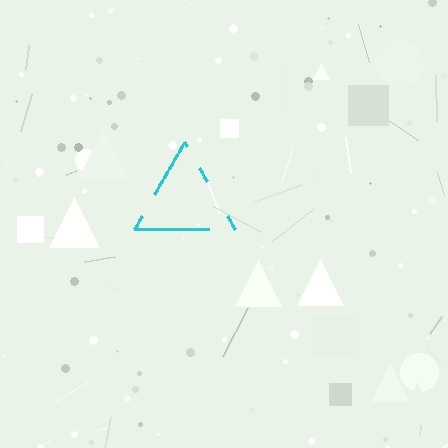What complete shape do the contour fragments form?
The contour fragments form a triangle.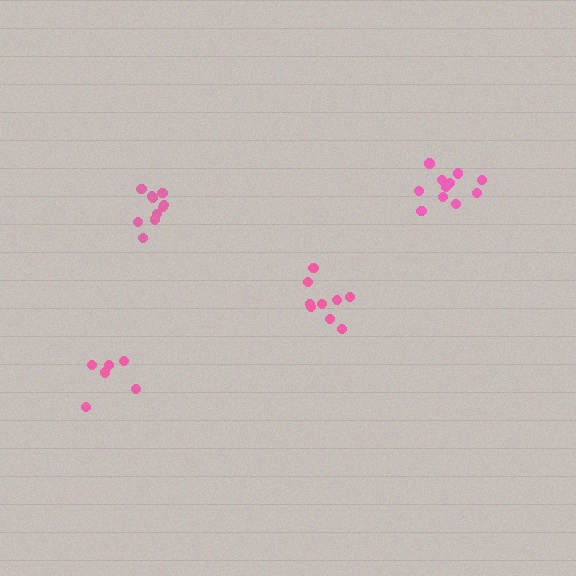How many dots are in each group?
Group 1: 6 dots, Group 2: 9 dots, Group 3: 11 dots, Group 4: 10 dots (36 total).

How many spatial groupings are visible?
There are 4 spatial groupings.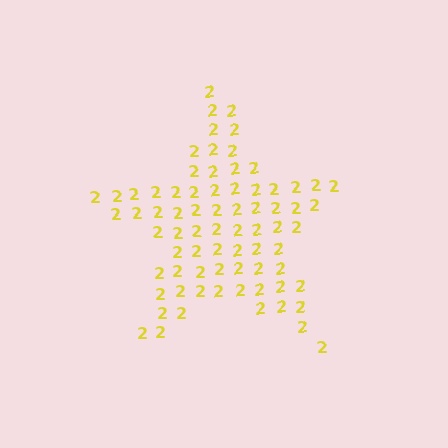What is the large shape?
The large shape is a star.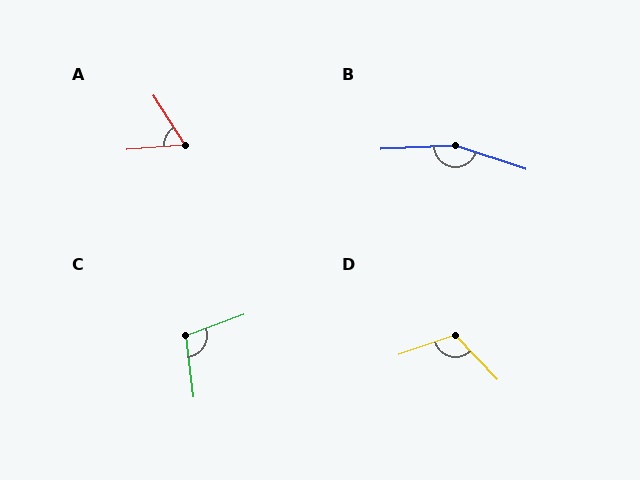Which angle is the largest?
B, at approximately 159 degrees.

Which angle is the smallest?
A, at approximately 62 degrees.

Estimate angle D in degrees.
Approximately 115 degrees.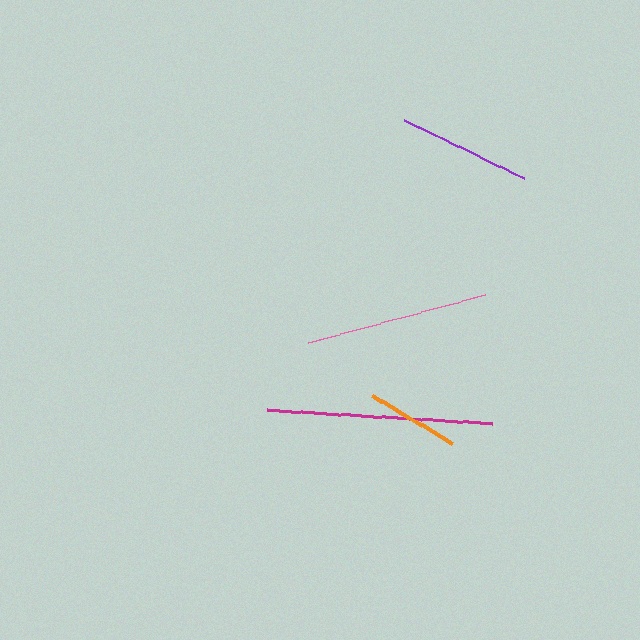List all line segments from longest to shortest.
From longest to shortest: magenta, pink, purple, orange.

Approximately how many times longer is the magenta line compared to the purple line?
The magenta line is approximately 1.7 times the length of the purple line.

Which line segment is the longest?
The magenta line is the longest at approximately 225 pixels.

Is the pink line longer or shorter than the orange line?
The pink line is longer than the orange line.